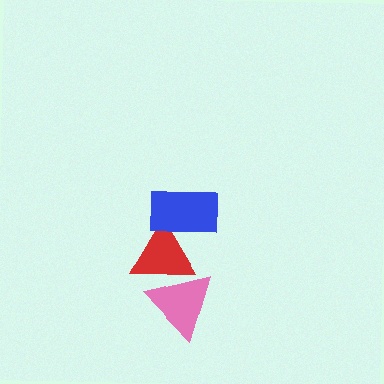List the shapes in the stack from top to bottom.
From top to bottom: the blue rectangle, the red triangle, the pink triangle.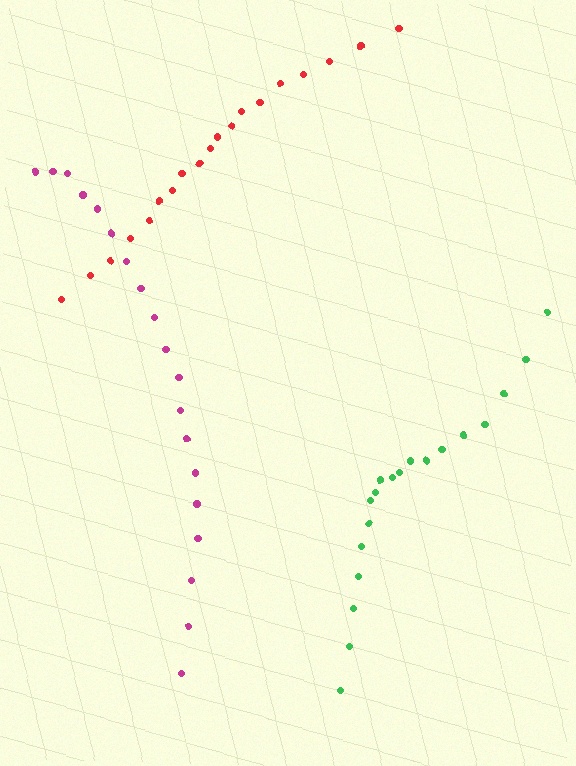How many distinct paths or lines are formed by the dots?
There are 3 distinct paths.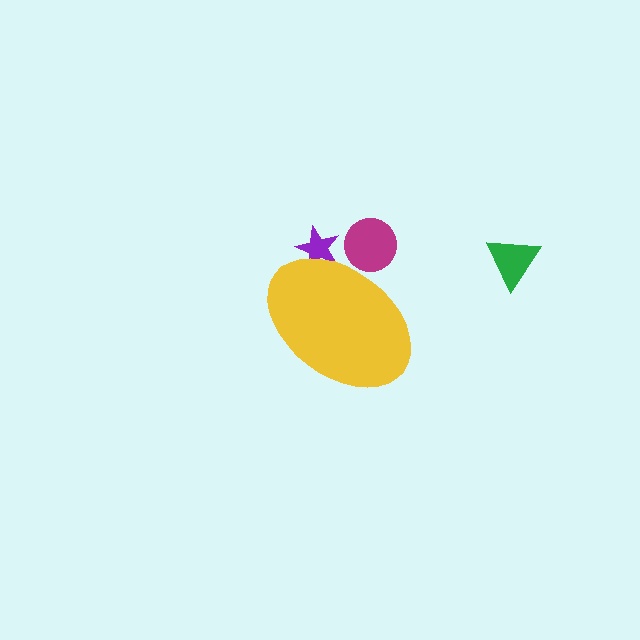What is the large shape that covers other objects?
A yellow ellipse.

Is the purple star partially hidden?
Yes, the purple star is partially hidden behind the yellow ellipse.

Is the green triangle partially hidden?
No, the green triangle is fully visible.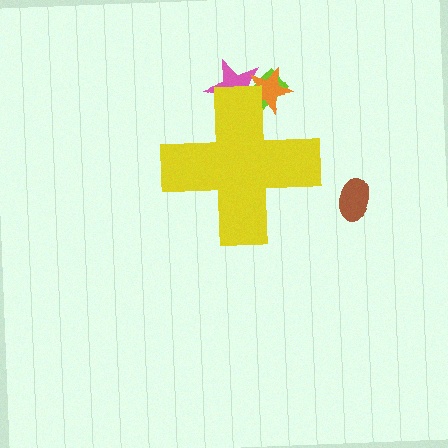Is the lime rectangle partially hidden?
Yes, the lime rectangle is partially hidden behind the yellow cross.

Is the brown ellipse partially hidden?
No, the brown ellipse is fully visible.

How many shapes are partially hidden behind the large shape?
3 shapes are partially hidden.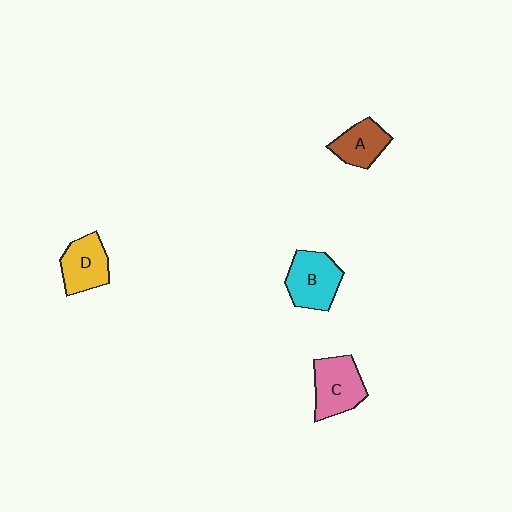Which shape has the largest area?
Shape C (pink).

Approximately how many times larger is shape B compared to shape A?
Approximately 1.3 times.